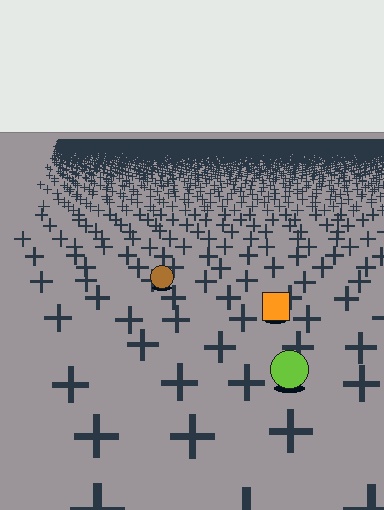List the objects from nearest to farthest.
From nearest to farthest: the lime circle, the orange square, the brown circle.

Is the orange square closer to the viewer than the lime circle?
No. The lime circle is closer — you can tell from the texture gradient: the ground texture is coarser near it.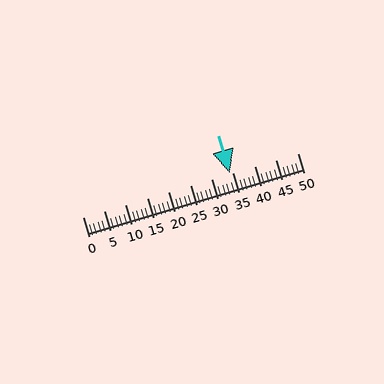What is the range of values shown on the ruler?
The ruler shows values from 0 to 50.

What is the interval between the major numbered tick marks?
The major tick marks are spaced 5 units apart.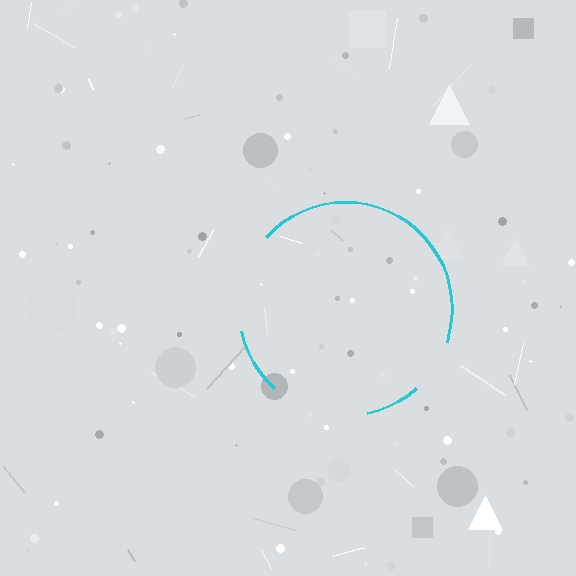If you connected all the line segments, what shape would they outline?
They would outline a circle.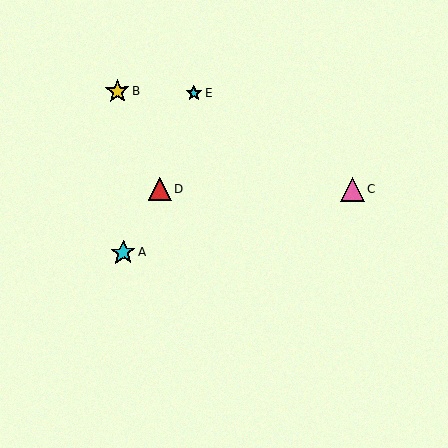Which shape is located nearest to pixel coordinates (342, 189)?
The pink triangle (labeled C) at (352, 190) is nearest to that location.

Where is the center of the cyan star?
The center of the cyan star is at (123, 253).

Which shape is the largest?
The cyan star (labeled A) is the largest.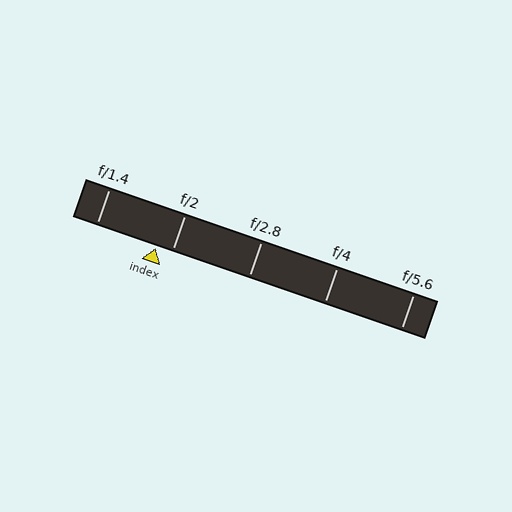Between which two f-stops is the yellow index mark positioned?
The index mark is between f/1.4 and f/2.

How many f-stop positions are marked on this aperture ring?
There are 5 f-stop positions marked.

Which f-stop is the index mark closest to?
The index mark is closest to f/2.